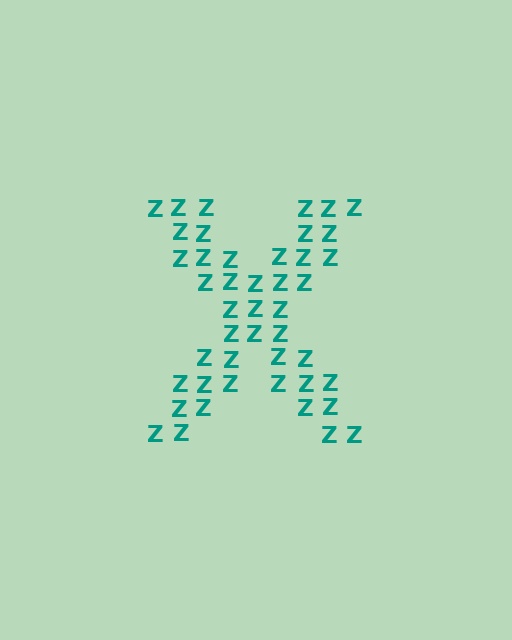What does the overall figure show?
The overall figure shows the letter X.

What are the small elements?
The small elements are letter Z's.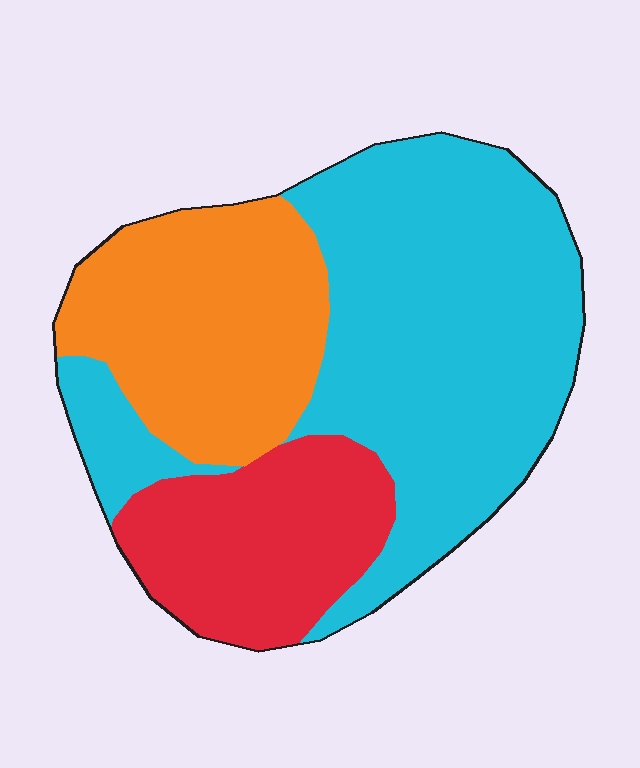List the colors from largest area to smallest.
From largest to smallest: cyan, orange, red.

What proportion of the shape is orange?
Orange covers around 25% of the shape.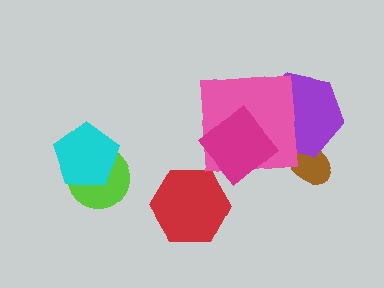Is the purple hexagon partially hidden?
Yes, it is partially covered by another shape.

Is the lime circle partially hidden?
Yes, it is partially covered by another shape.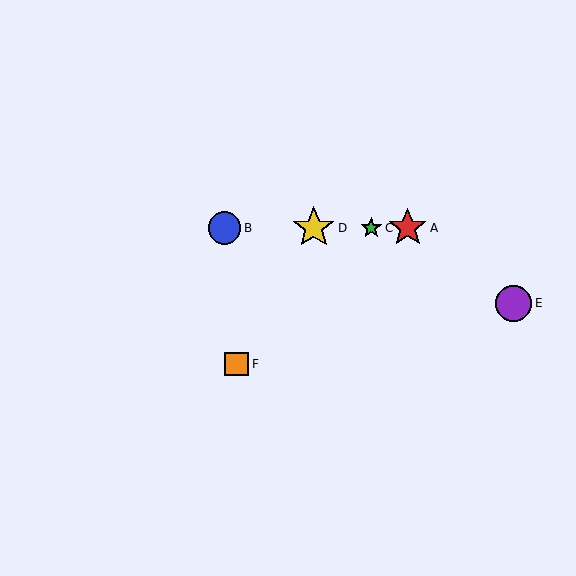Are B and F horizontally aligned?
No, B is at y≈228 and F is at y≈364.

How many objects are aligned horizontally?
4 objects (A, B, C, D) are aligned horizontally.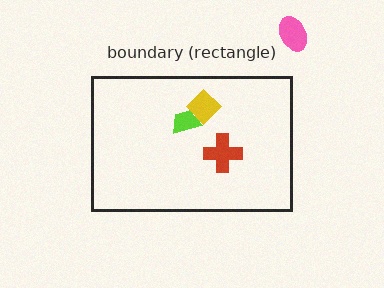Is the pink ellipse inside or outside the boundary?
Outside.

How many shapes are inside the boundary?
3 inside, 1 outside.